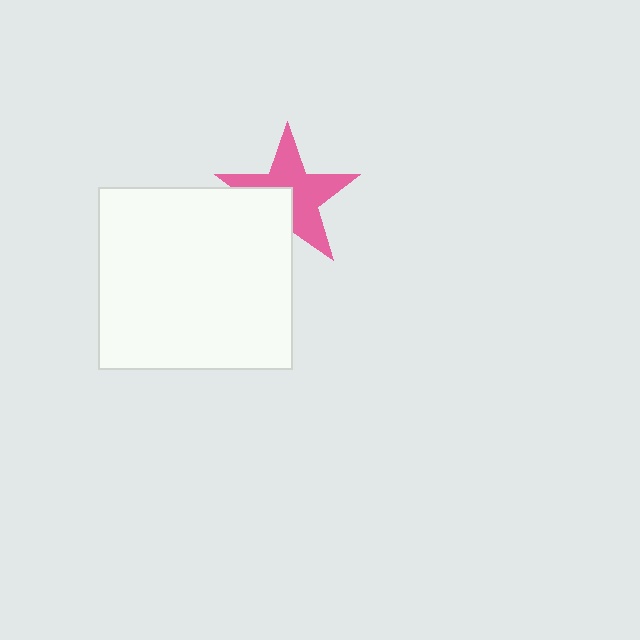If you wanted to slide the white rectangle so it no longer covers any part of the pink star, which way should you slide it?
Slide it toward the lower-left — that is the most direct way to separate the two shapes.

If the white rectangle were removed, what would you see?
You would see the complete pink star.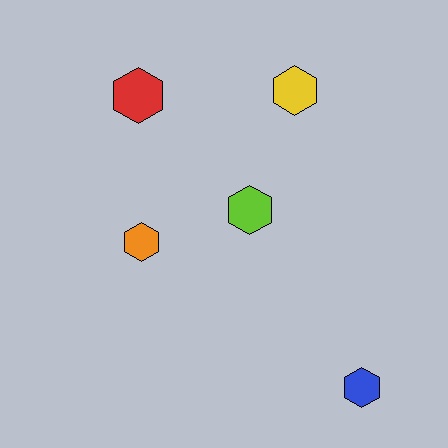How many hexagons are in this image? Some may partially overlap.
There are 5 hexagons.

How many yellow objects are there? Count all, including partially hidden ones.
There is 1 yellow object.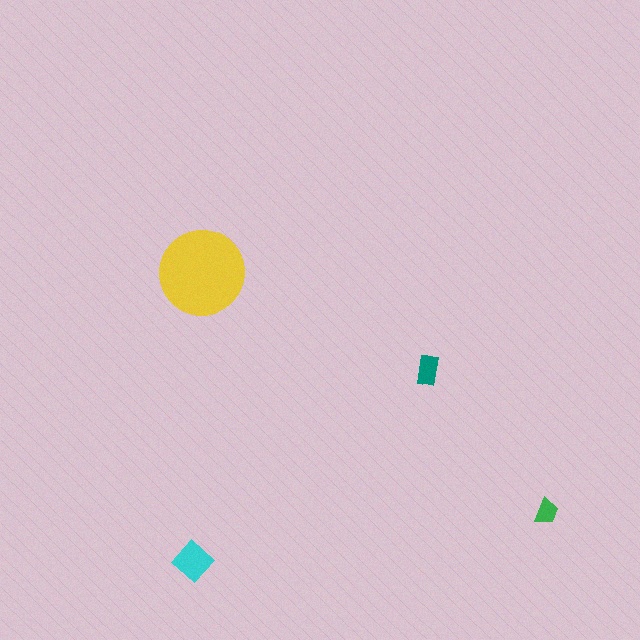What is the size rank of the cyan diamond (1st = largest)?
2nd.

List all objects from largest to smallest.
The yellow circle, the cyan diamond, the teal rectangle, the green trapezoid.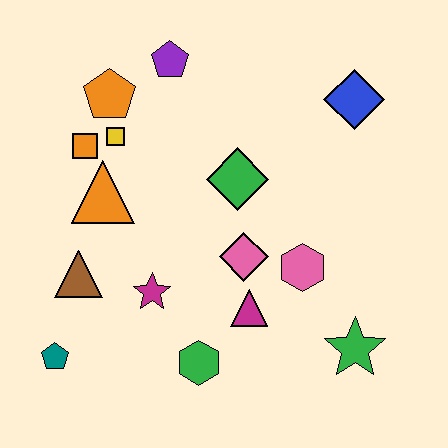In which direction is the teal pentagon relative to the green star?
The teal pentagon is to the left of the green star.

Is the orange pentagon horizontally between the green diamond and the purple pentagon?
No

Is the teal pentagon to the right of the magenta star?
No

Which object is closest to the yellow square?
The orange square is closest to the yellow square.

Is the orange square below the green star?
No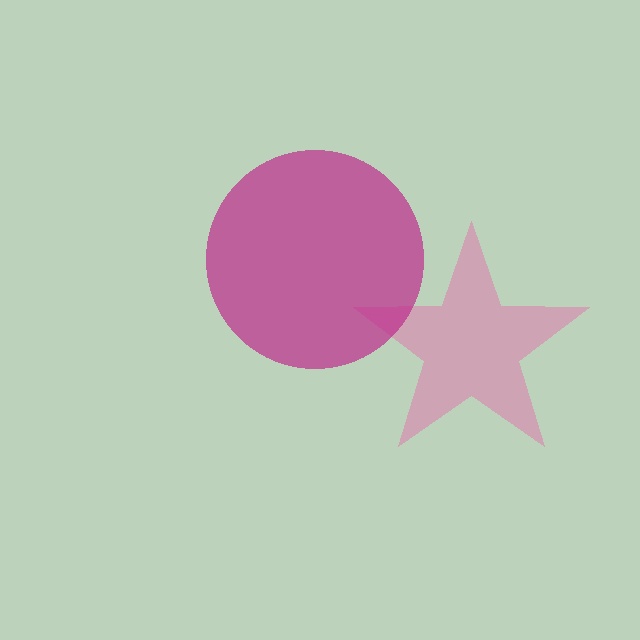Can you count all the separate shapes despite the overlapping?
Yes, there are 2 separate shapes.